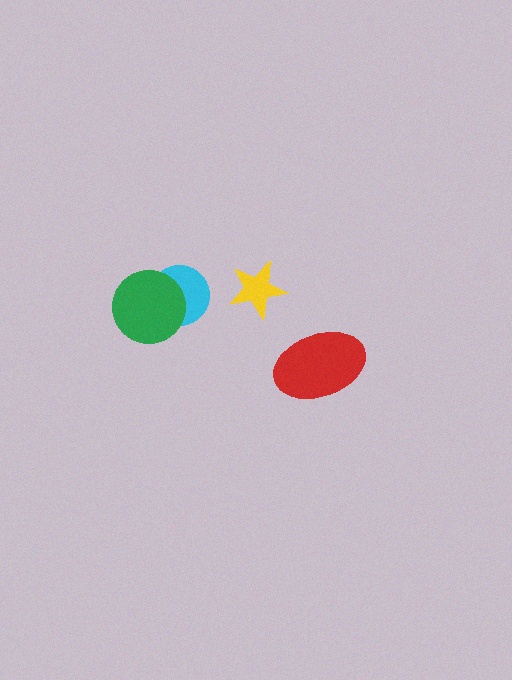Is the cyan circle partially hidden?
Yes, it is partially covered by another shape.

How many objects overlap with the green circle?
1 object overlaps with the green circle.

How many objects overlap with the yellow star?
0 objects overlap with the yellow star.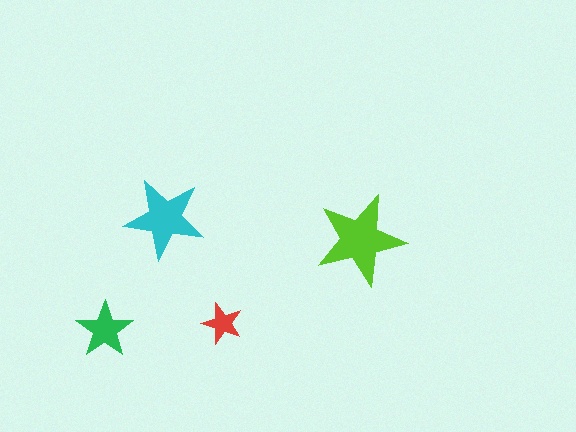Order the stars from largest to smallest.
the lime one, the cyan one, the green one, the red one.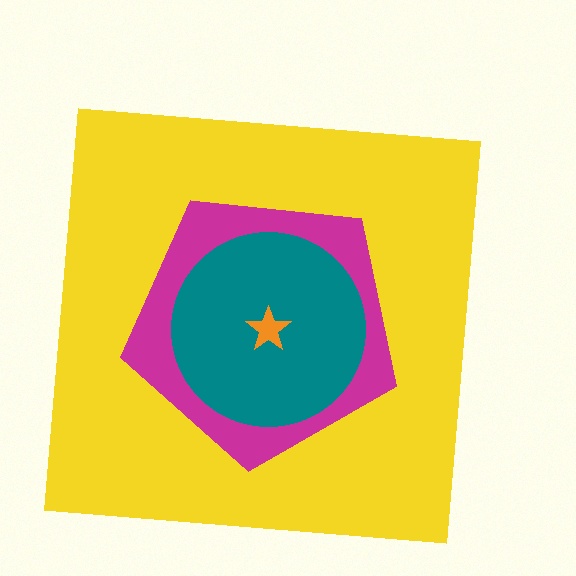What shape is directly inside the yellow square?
The magenta pentagon.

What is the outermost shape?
The yellow square.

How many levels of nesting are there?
4.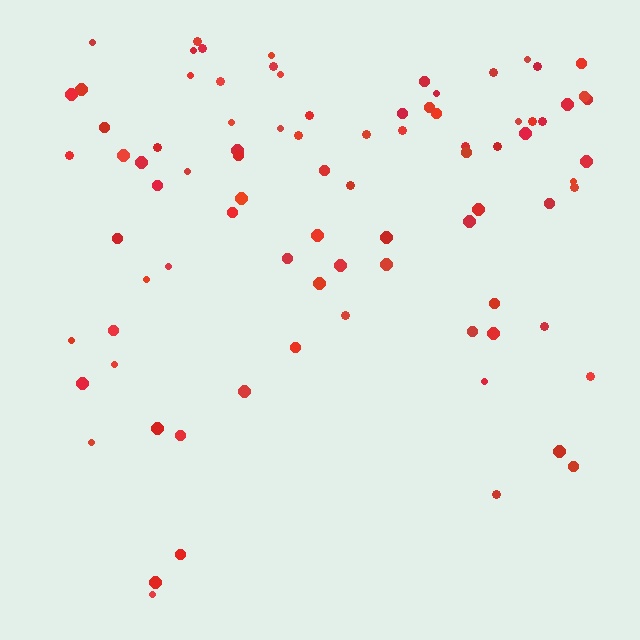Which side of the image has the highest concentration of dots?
The top.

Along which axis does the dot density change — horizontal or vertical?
Vertical.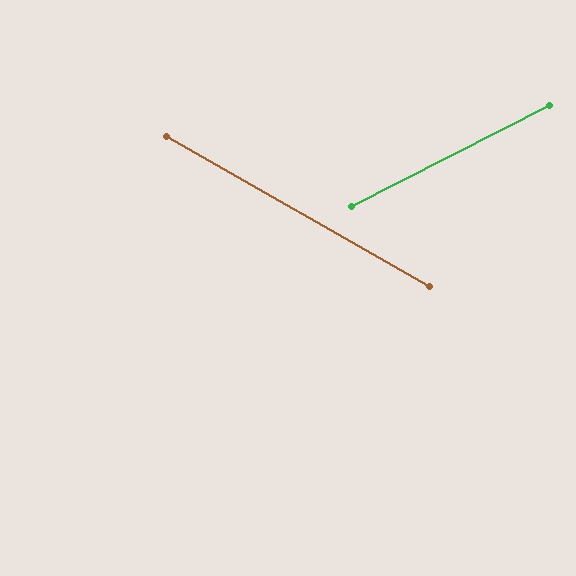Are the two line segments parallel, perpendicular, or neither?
Neither parallel nor perpendicular — they differ by about 57°.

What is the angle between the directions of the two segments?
Approximately 57 degrees.